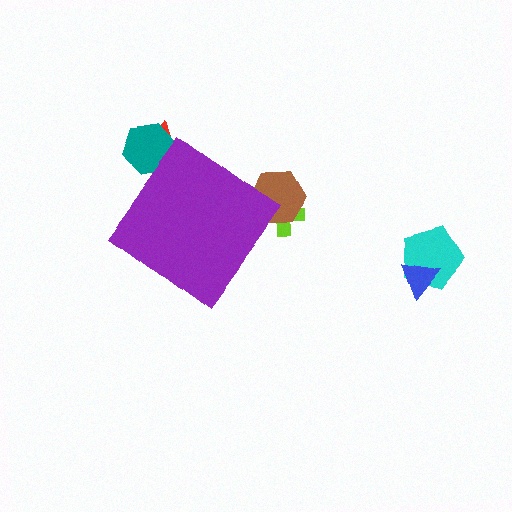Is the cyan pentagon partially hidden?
No, the cyan pentagon is fully visible.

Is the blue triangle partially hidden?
No, the blue triangle is fully visible.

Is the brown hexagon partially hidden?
Yes, the brown hexagon is partially hidden behind the purple diamond.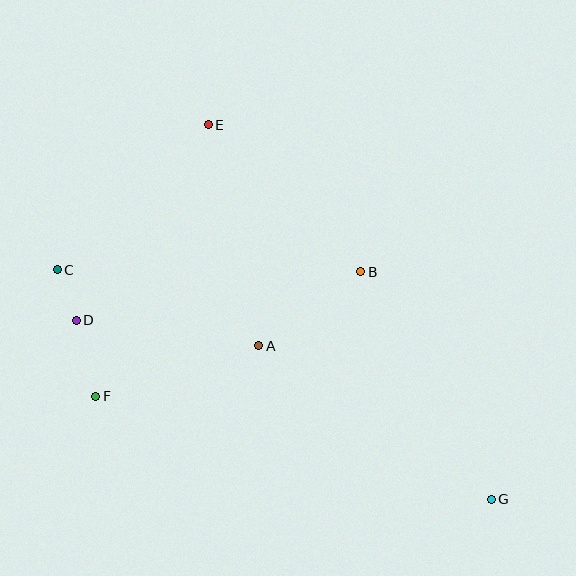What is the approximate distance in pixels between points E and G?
The distance between E and G is approximately 469 pixels.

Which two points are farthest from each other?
Points C and G are farthest from each other.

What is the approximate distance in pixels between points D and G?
The distance between D and G is approximately 452 pixels.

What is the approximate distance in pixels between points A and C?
The distance between A and C is approximately 215 pixels.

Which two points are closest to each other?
Points C and D are closest to each other.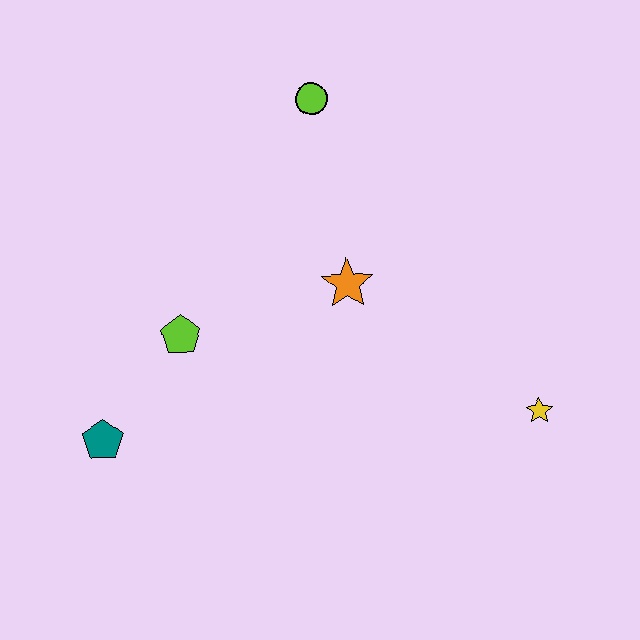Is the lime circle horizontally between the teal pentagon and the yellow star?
Yes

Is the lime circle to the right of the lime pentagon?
Yes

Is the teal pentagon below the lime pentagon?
Yes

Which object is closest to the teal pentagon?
The lime pentagon is closest to the teal pentagon.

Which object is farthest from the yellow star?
The teal pentagon is farthest from the yellow star.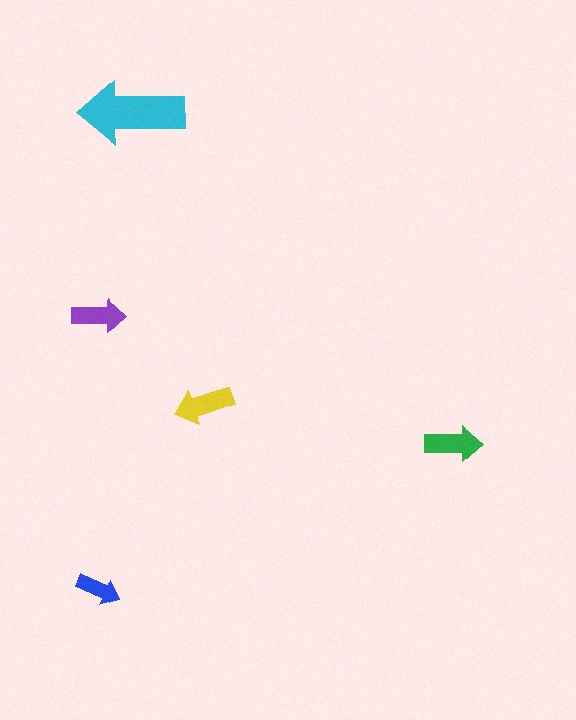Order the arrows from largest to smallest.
the cyan one, the yellow one, the green one, the purple one, the blue one.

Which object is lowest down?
The blue arrow is bottommost.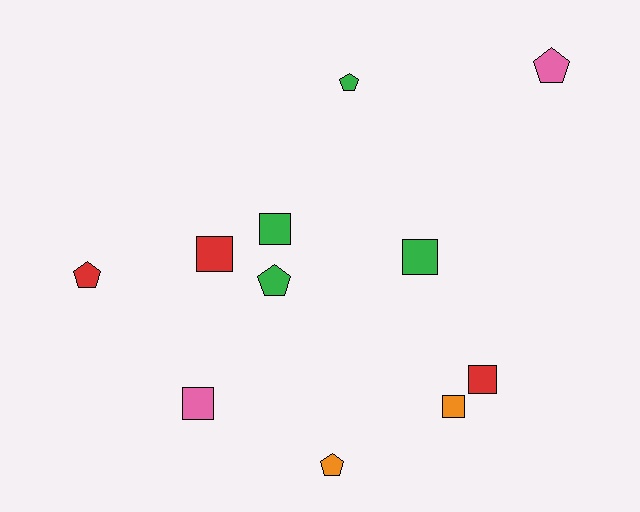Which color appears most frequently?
Green, with 4 objects.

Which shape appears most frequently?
Square, with 6 objects.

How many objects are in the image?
There are 11 objects.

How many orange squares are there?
There is 1 orange square.